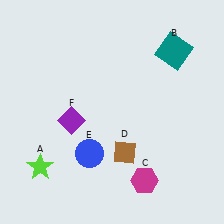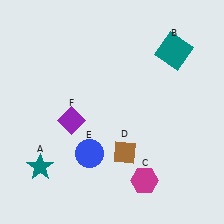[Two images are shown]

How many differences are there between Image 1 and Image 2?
There is 1 difference between the two images.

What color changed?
The star (A) changed from lime in Image 1 to teal in Image 2.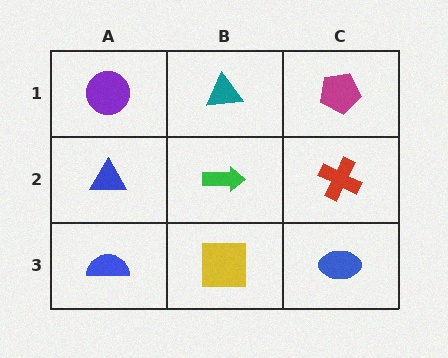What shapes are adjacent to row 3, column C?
A red cross (row 2, column C), a yellow square (row 3, column B).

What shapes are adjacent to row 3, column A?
A blue triangle (row 2, column A), a yellow square (row 3, column B).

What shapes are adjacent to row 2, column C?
A magenta pentagon (row 1, column C), a blue ellipse (row 3, column C), a green arrow (row 2, column B).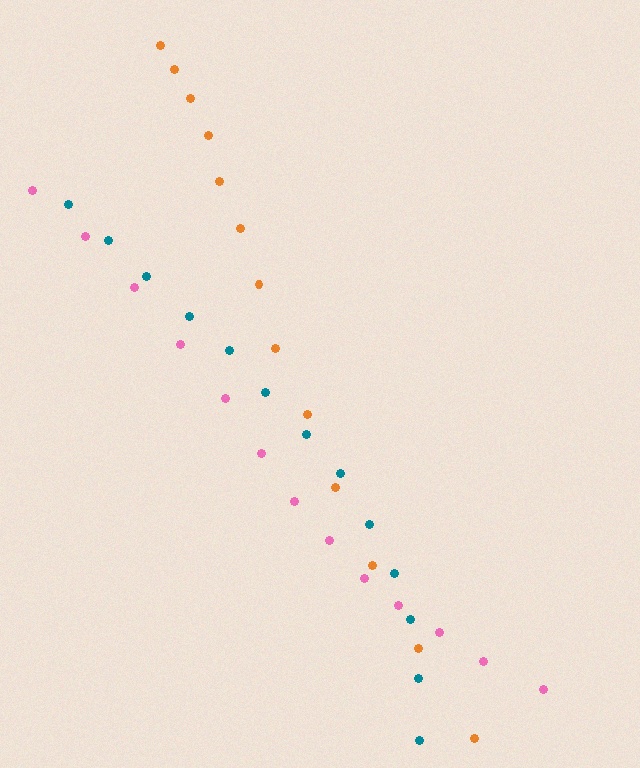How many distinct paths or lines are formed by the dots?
There are 3 distinct paths.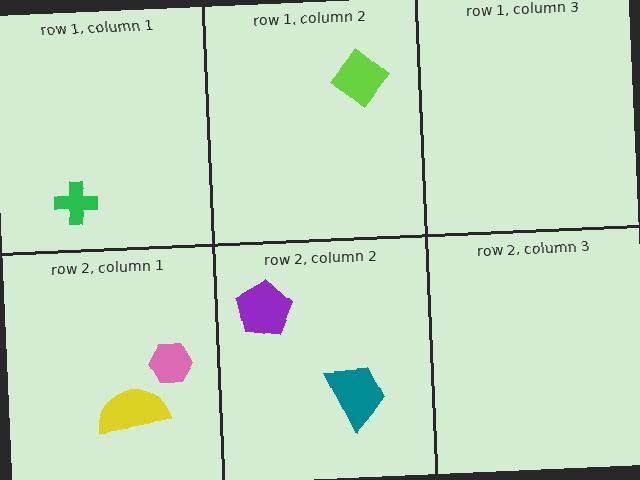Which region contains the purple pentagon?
The row 2, column 2 region.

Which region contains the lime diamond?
The row 1, column 2 region.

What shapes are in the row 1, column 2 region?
The lime diamond.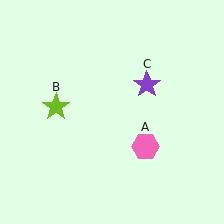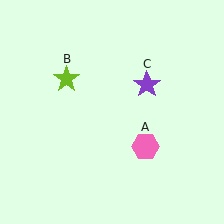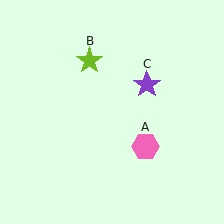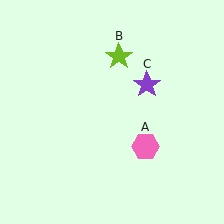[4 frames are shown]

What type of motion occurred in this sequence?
The lime star (object B) rotated clockwise around the center of the scene.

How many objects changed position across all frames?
1 object changed position: lime star (object B).